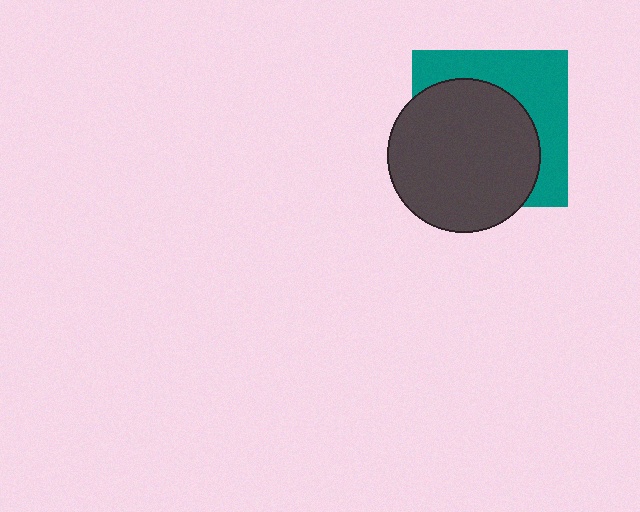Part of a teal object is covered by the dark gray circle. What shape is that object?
It is a square.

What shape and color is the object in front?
The object in front is a dark gray circle.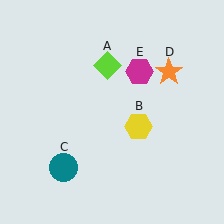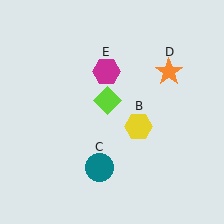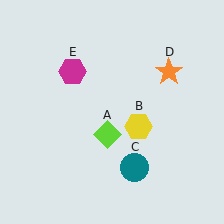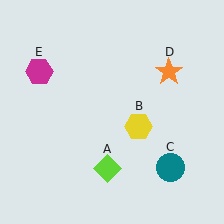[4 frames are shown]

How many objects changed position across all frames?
3 objects changed position: lime diamond (object A), teal circle (object C), magenta hexagon (object E).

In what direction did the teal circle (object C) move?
The teal circle (object C) moved right.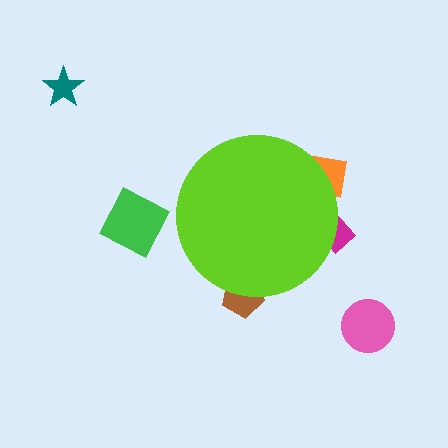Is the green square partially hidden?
No, the green square is fully visible.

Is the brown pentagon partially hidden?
Yes, the brown pentagon is partially hidden behind the lime circle.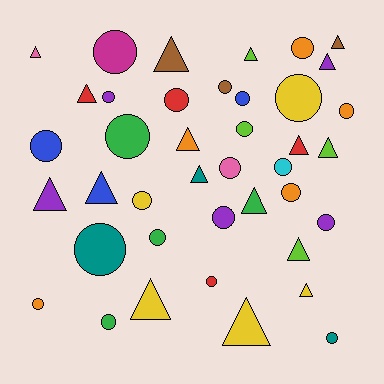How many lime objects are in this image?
There are 4 lime objects.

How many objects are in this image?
There are 40 objects.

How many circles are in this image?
There are 23 circles.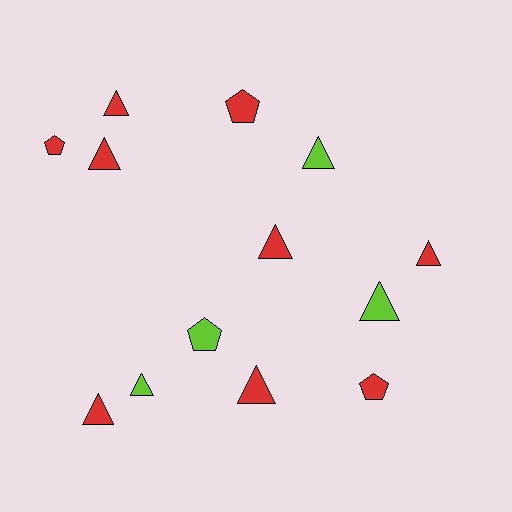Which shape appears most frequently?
Triangle, with 9 objects.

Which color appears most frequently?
Red, with 9 objects.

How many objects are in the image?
There are 13 objects.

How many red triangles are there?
There are 6 red triangles.